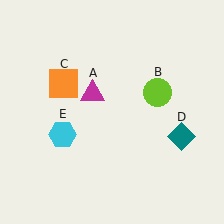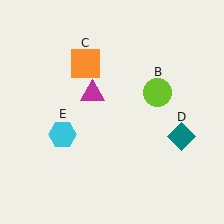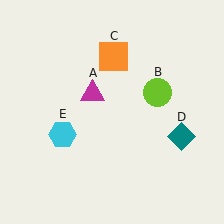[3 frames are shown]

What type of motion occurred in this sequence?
The orange square (object C) rotated clockwise around the center of the scene.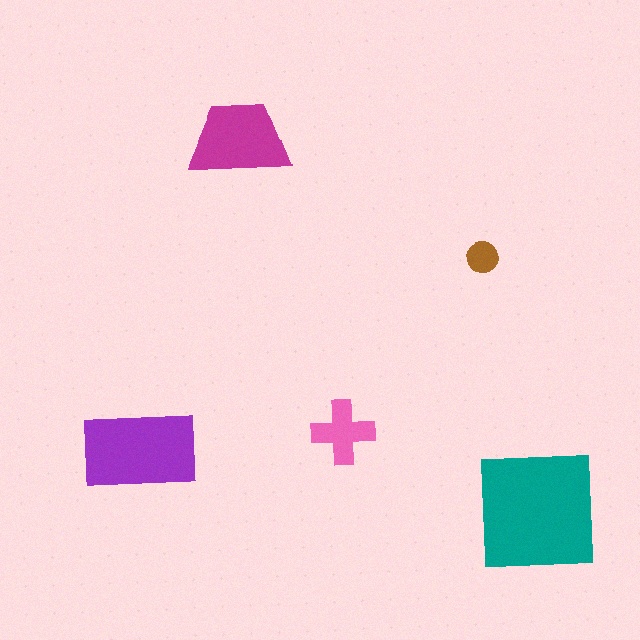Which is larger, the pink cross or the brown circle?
The pink cross.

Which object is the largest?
The teal square.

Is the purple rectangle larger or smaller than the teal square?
Smaller.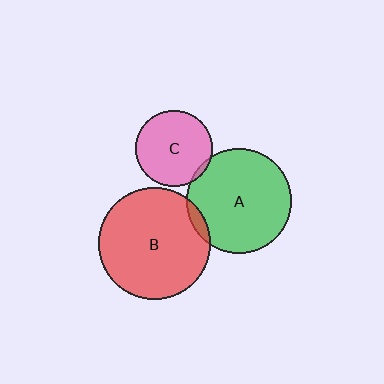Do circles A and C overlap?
Yes.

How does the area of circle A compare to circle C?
Approximately 1.9 times.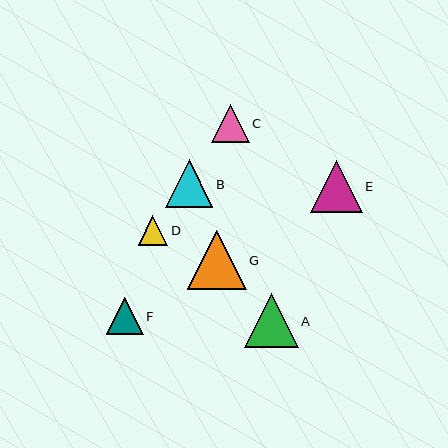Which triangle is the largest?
Triangle G is the largest with a size of approximately 59 pixels.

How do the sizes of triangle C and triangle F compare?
Triangle C and triangle F are approximately the same size.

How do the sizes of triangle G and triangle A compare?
Triangle G and triangle A are approximately the same size.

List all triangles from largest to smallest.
From largest to smallest: G, A, E, B, C, F, D.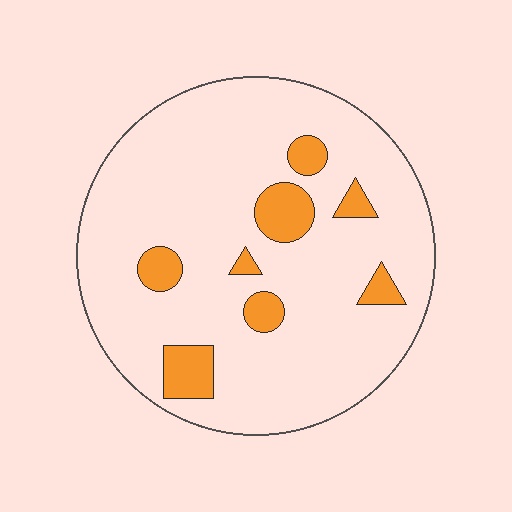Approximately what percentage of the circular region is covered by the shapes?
Approximately 10%.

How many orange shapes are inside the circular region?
8.